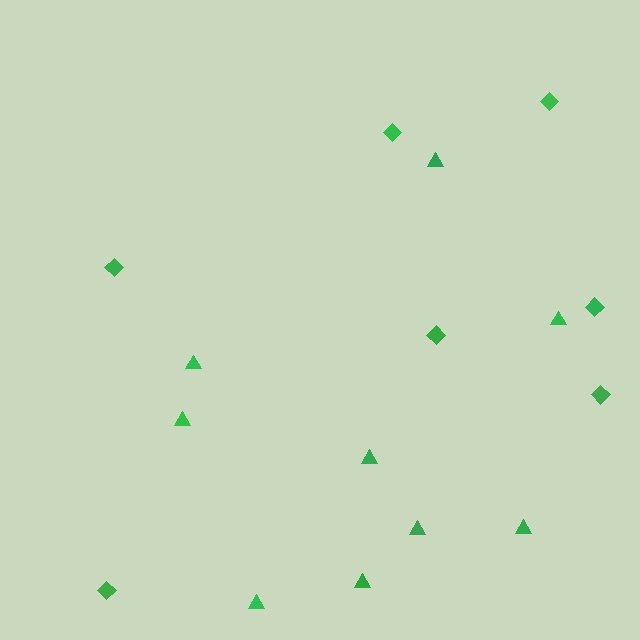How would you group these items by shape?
There are 2 groups: one group of diamonds (7) and one group of triangles (9).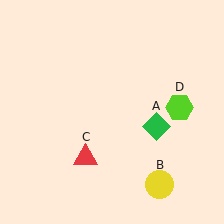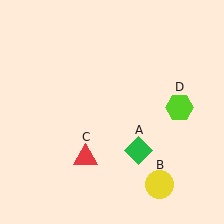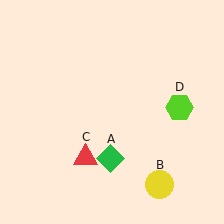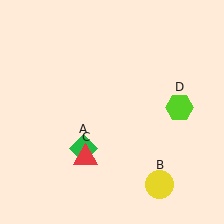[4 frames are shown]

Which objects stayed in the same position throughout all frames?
Yellow circle (object B) and red triangle (object C) and lime hexagon (object D) remained stationary.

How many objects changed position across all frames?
1 object changed position: green diamond (object A).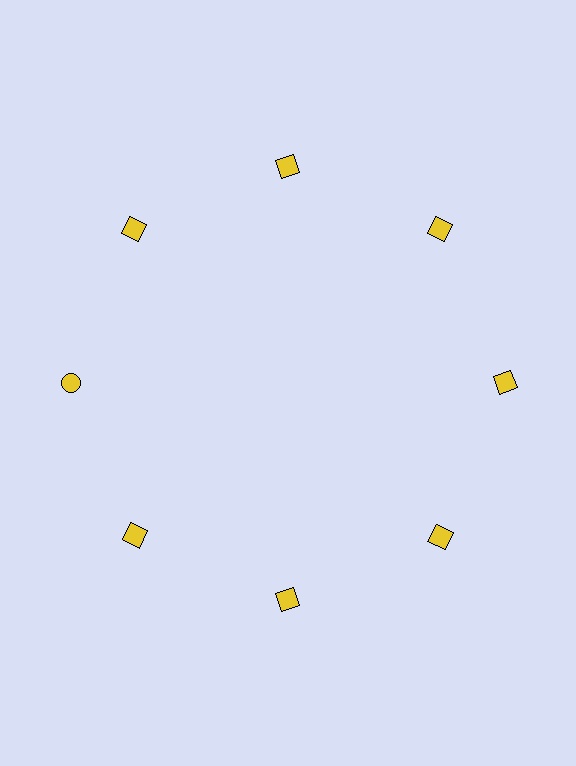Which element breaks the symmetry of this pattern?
The yellow circle at roughly the 9 o'clock position breaks the symmetry. All other shapes are yellow squares.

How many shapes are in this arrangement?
There are 8 shapes arranged in a ring pattern.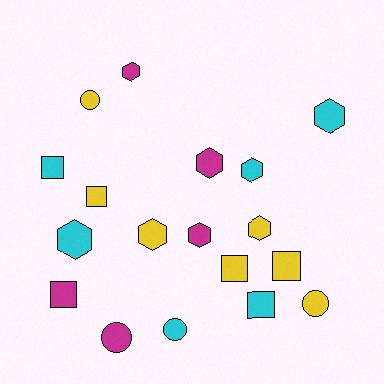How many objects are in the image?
There are 18 objects.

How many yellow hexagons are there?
There are 2 yellow hexagons.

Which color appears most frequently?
Yellow, with 7 objects.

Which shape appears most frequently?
Hexagon, with 8 objects.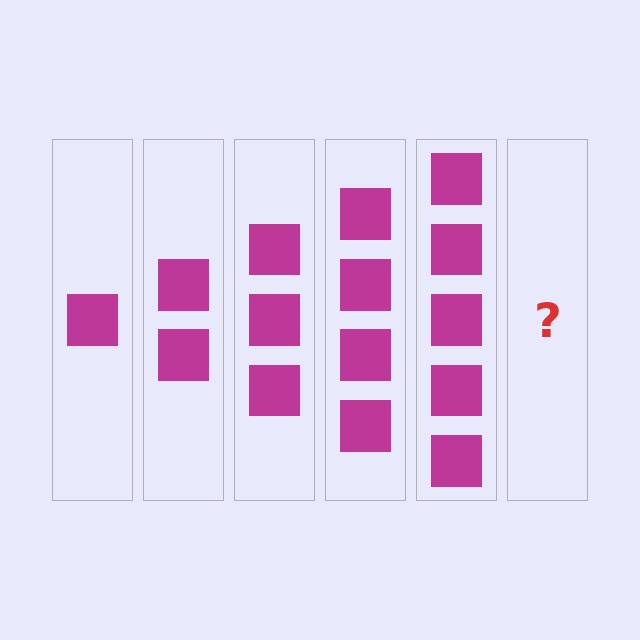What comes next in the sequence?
The next element should be 6 squares.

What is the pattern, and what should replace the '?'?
The pattern is that each step adds one more square. The '?' should be 6 squares.